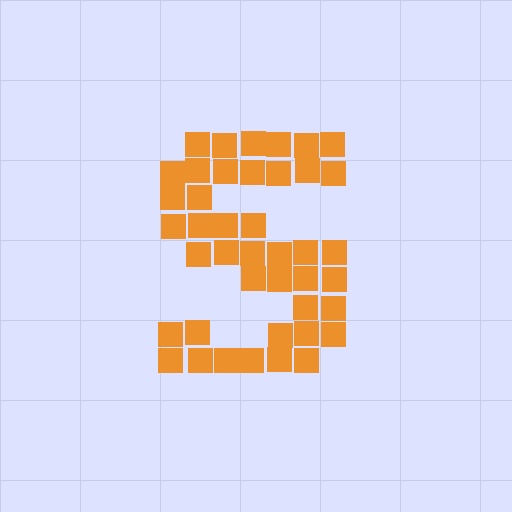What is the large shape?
The large shape is the letter S.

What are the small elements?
The small elements are squares.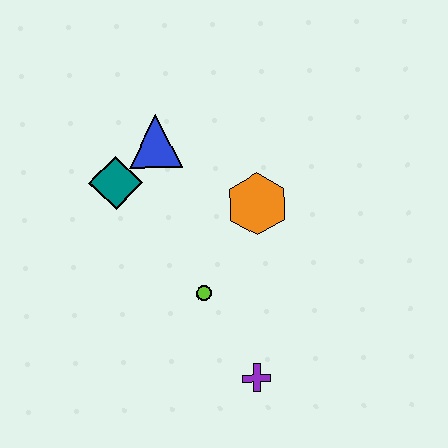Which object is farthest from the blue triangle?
The purple cross is farthest from the blue triangle.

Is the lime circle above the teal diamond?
No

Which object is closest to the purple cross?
The lime circle is closest to the purple cross.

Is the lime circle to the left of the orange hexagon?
Yes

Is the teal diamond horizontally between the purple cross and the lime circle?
No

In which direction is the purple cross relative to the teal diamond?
The purple cross is below the teal diamond.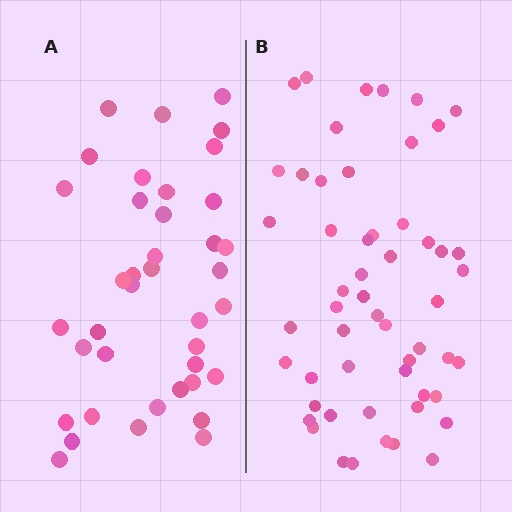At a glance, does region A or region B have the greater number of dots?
Region B (the right region) has more dots.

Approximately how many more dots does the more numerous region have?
Region B has approximately 15 more dots than region A.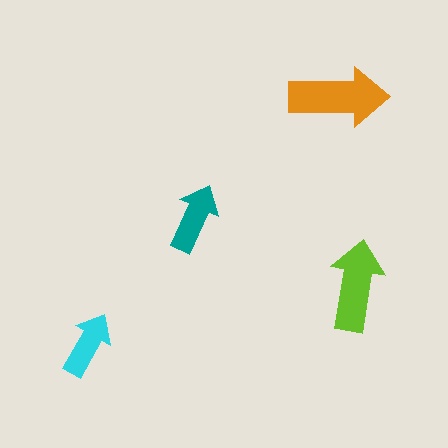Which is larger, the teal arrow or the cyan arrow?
The teal one.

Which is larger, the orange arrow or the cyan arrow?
The orange one.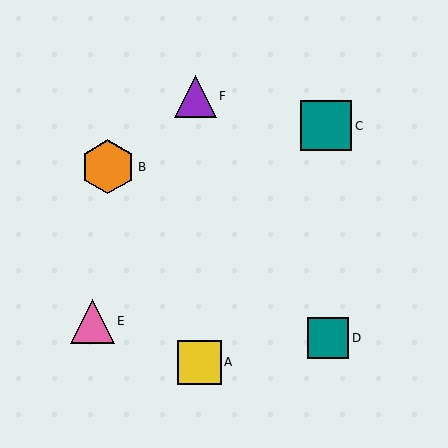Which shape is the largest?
The orange hexagon (labeled B) is the largest.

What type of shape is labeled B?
Shape B is an orange hexagon.